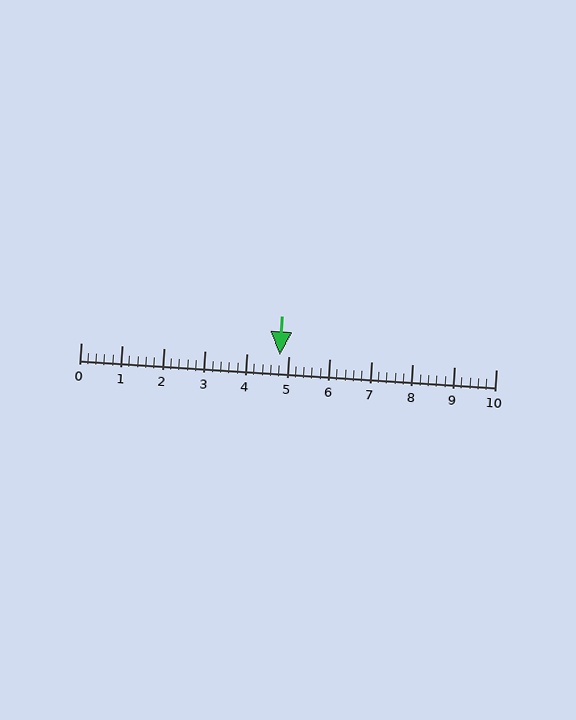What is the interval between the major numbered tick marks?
The major tick marks are spaced 1 units apart.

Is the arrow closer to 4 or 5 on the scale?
The arrow is closer to 5.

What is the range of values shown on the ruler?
The ruler shows values from 0 to 10.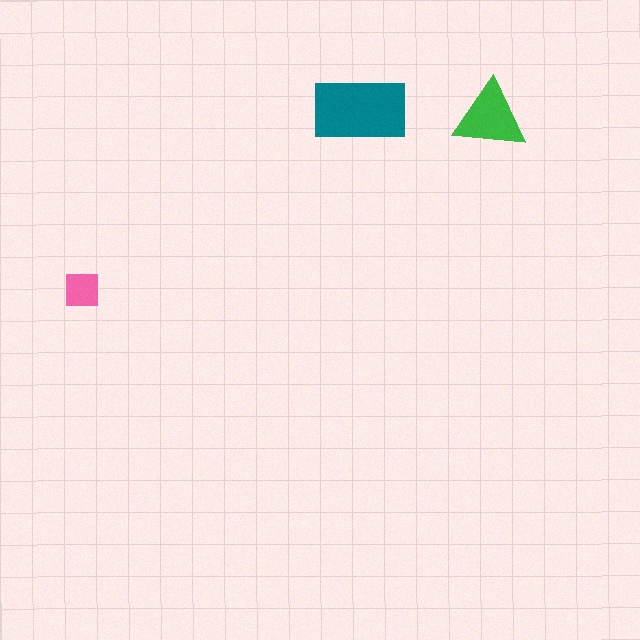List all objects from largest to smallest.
The teal rectangle, the green triangle, the pink square.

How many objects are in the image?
There are 3 objects in the image.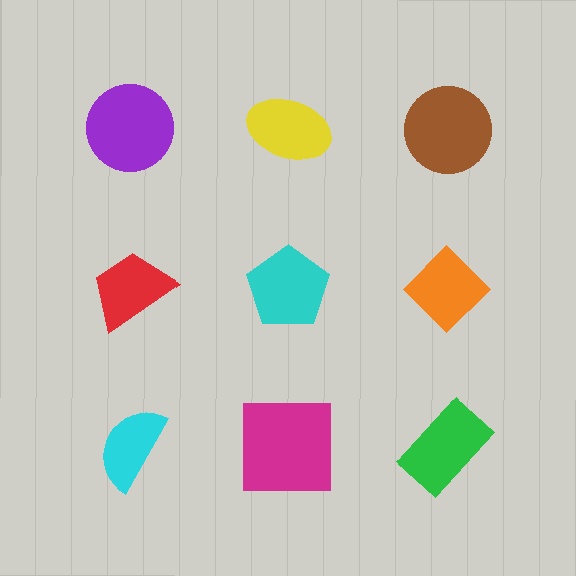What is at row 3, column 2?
A magenta square.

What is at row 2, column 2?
A cyan pentagon.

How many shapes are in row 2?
3 shapes.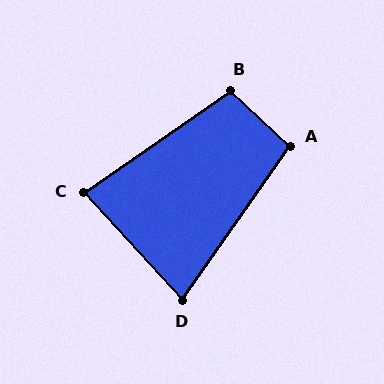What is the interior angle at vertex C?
Approximately 82 degrees (acute).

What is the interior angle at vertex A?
Approximately 98 degrees (obtuse).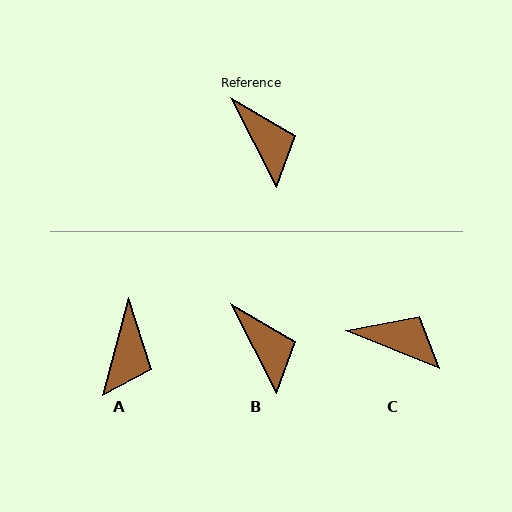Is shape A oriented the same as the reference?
No, it is off by about 42 degrees.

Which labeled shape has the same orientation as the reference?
B.